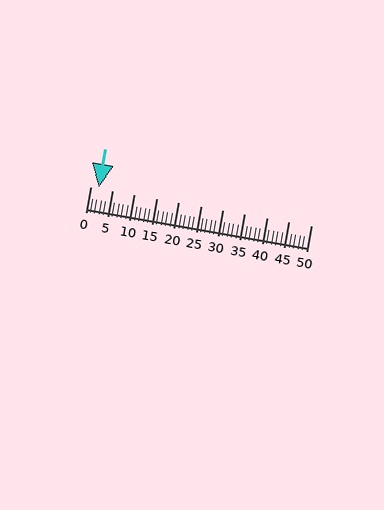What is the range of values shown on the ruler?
The ruler shows values from 0 to 50.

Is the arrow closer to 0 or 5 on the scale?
The arrow is closer to 0.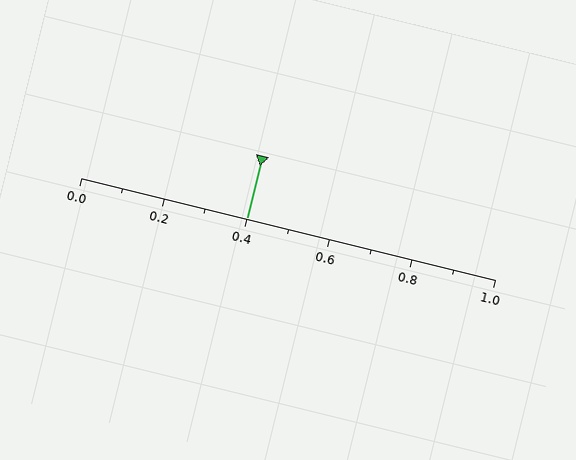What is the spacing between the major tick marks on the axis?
The major ticks are spaced 0.2 apart.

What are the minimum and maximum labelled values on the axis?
The axis runs from 0.0 to 1.0.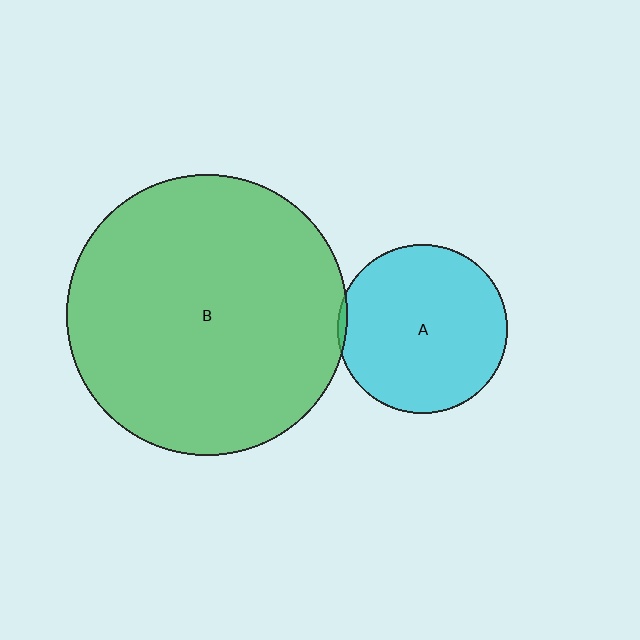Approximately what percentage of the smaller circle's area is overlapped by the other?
Approximately 5%.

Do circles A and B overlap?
Yes.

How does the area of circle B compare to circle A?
Approximately 2.7 times.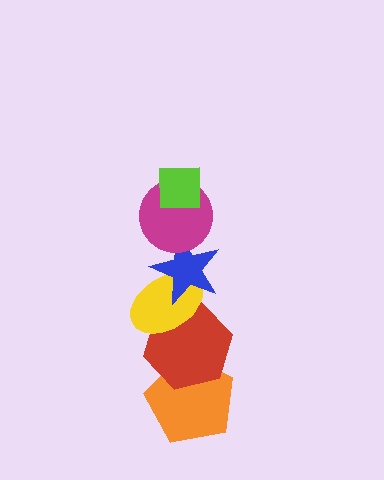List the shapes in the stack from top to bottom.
From top to bottom: the lime square, the magenta circle, the blue star, the yellow ellipse, the red hexagon, the orange pentagon.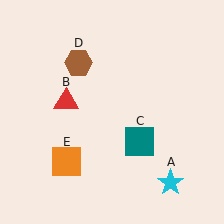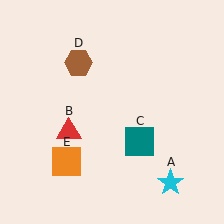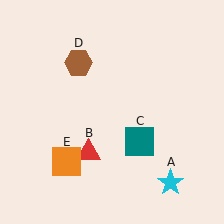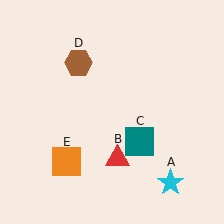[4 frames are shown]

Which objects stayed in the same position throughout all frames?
Cyan star (object A) and teal square (object C) and brown hexagon (object D) and orange square (object E) remained stationary.